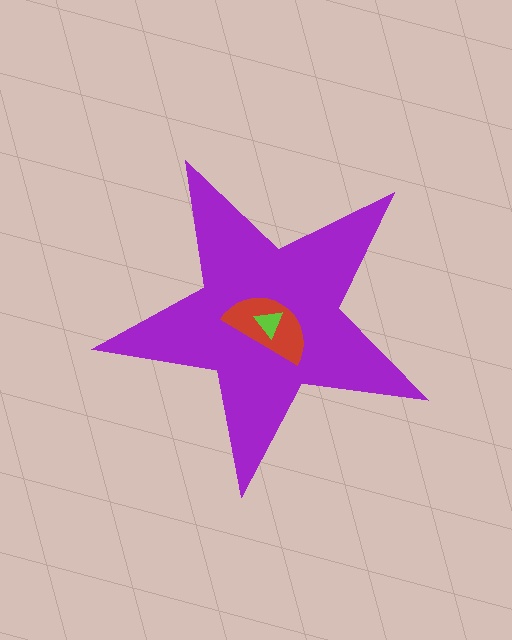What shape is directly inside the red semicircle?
The lime triangle.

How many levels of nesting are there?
3.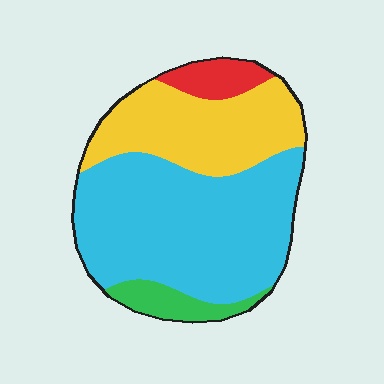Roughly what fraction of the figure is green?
Green takes up about one tenth (1/10) of the figure.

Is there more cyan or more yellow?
Cyan.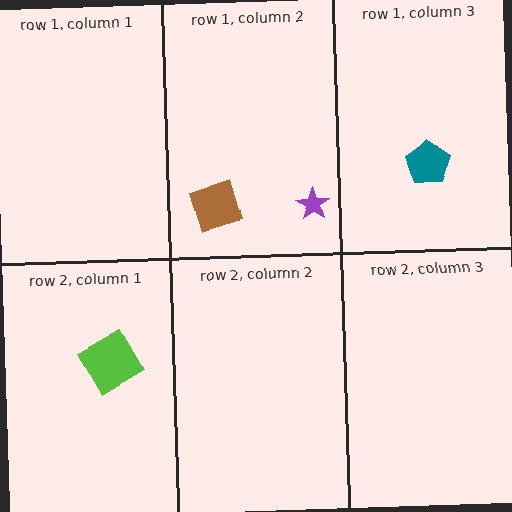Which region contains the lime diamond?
The row 2, column 1 region.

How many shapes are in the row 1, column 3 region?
1.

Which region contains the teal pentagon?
The row 1, column 3 region.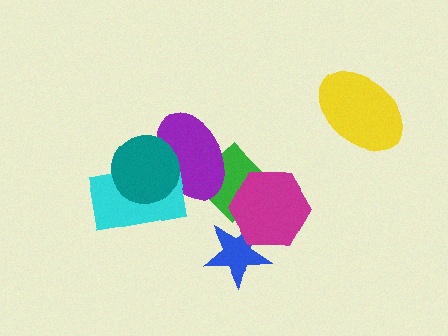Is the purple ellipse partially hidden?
Yes, it is partially covered by another shape.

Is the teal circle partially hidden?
No, no other shape covers it.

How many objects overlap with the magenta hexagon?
2 objects overlap with the magenta hexagon.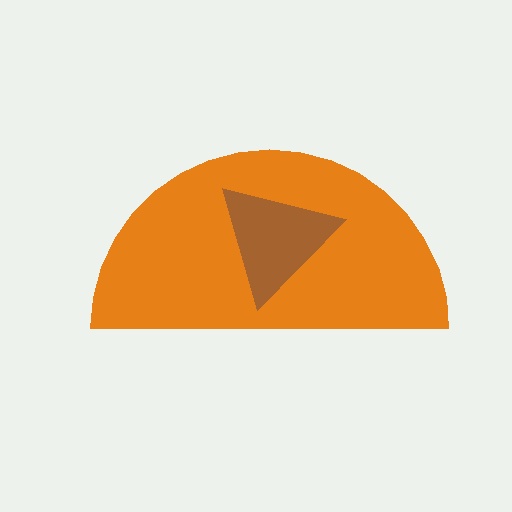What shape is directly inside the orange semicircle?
The brown triangle.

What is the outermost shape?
The orange semicircle.